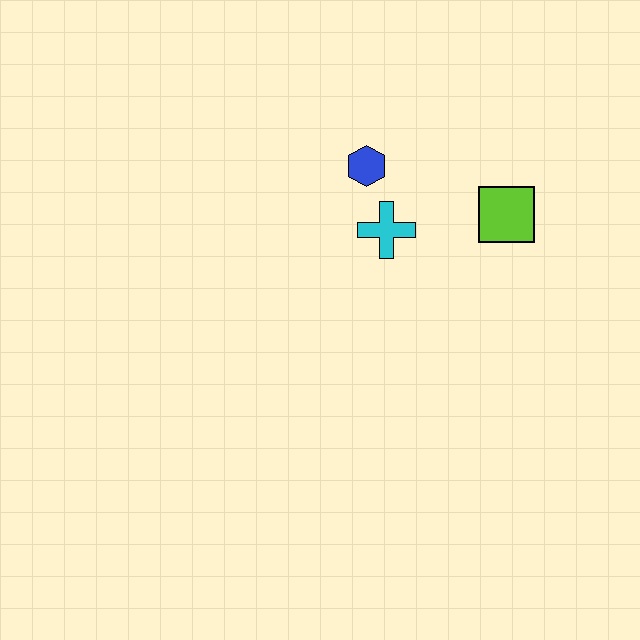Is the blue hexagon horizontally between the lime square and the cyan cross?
No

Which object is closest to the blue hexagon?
The cyan cross is closest to the blue hexagon.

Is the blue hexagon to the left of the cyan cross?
Yes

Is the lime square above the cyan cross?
Yes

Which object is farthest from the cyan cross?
The lime square is farthest from the cyan cross.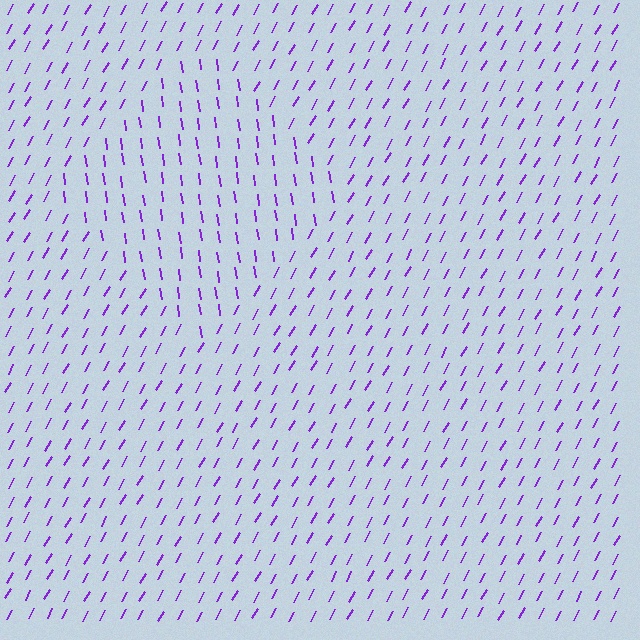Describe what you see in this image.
The image is filled with small purple line segments. A diamond region in the image has lines oriented differently from the surrounding lines, creating a visible texture boundary.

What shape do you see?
I see a diamond.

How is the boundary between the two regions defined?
The boundary is defined purely by a change in line orientation (approximately 37 degrees difference). All lines are the same color and thickness.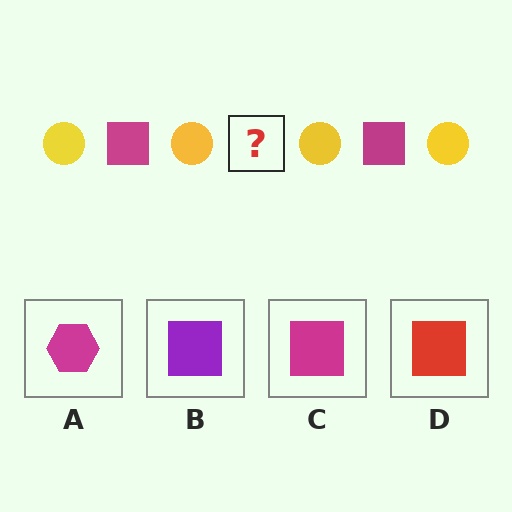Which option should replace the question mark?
Option C.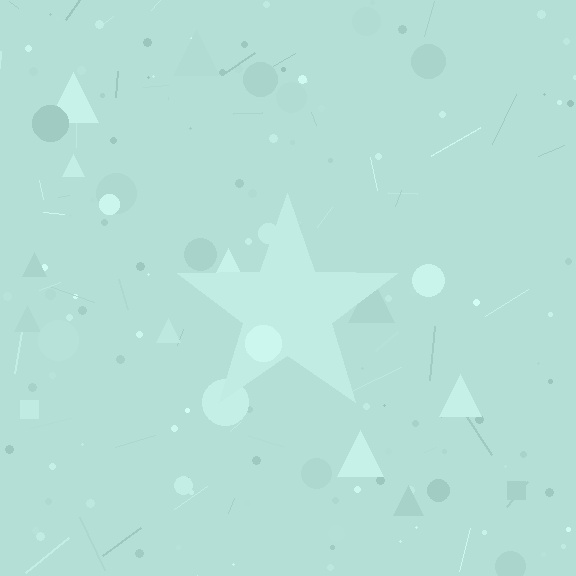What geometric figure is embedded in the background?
A star is embedded in the background.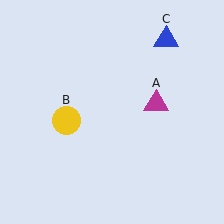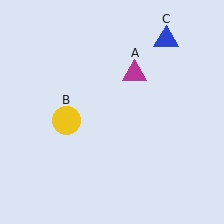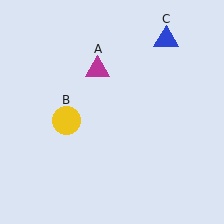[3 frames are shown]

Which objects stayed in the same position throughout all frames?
Yellow circle (object B) and blue triangle (object C) remained stationary.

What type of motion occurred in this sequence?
The magenta triangle (object A) rotated counterclockwise around the center of the scene.